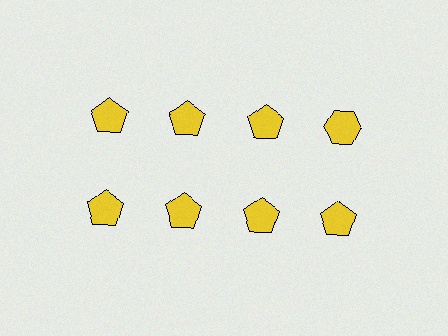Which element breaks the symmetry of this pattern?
The yellow hexagon in the top row, second from right column breaks the symmetry. All other shapes are yellow pentagons.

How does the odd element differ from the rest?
It has a different shape: hexagon instead of pentagon.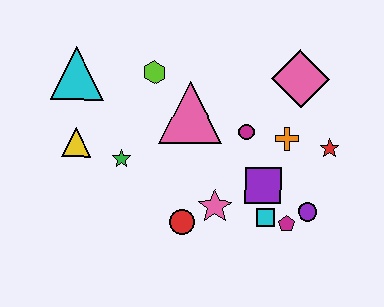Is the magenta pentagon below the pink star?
Yes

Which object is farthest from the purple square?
The cyan triangle is farthest from the purple square.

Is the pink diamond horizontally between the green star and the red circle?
No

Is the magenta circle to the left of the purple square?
Yes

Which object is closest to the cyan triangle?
The yellow triangle is closest to the cyan triangle.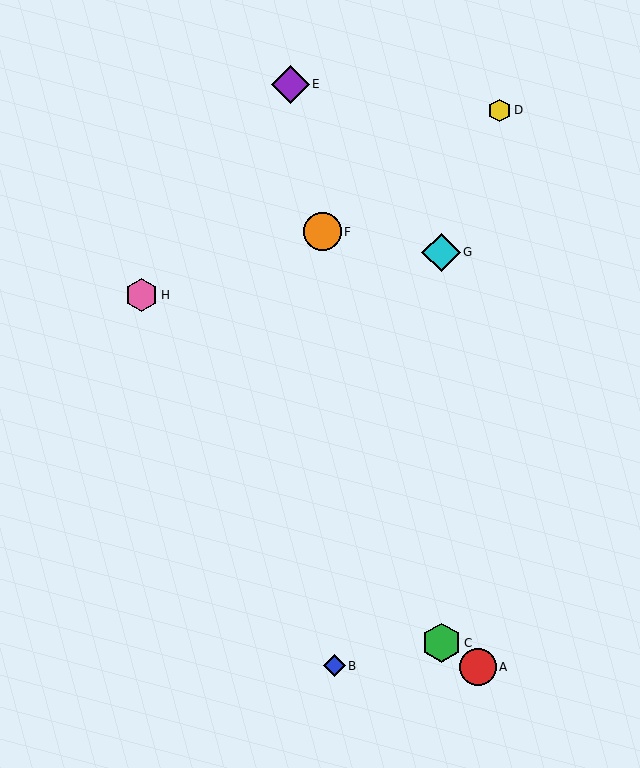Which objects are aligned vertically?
Objects C, G are aligned vertically.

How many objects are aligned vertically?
2 objects (C, G) are aligned vertically.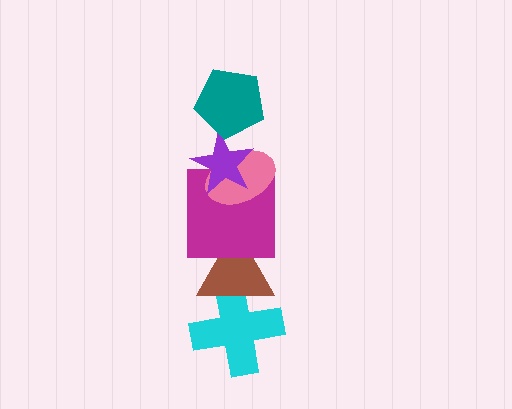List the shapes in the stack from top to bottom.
From top to bottom: the teal pentagon, the purple star, the pink ellipse, the magenta square, the brown triangle, the cyan cross.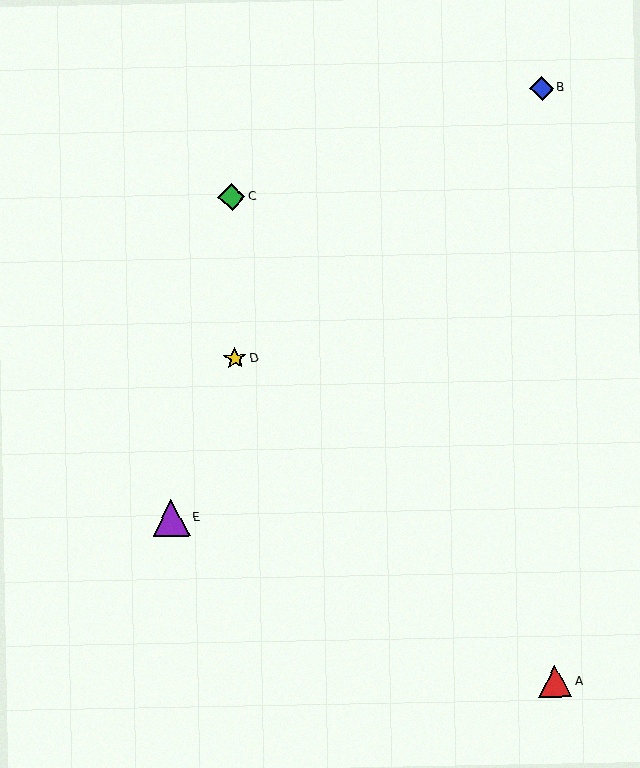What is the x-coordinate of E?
Object E is at x≈171.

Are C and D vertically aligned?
Yes, both are at x≈232.